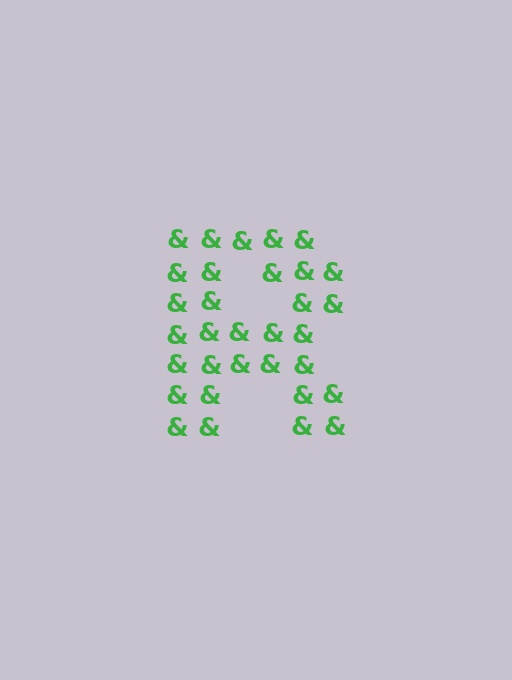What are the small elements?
The small elements are ampersands.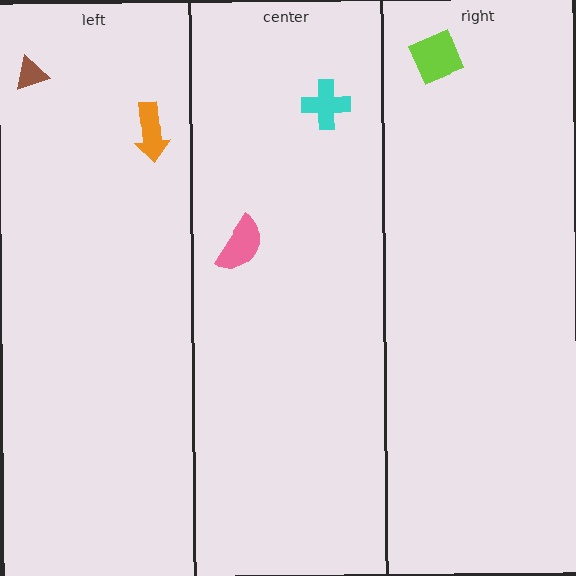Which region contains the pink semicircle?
The center region.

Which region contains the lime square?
The right region.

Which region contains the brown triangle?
The left region.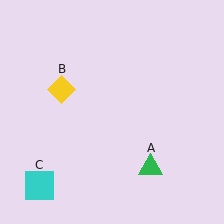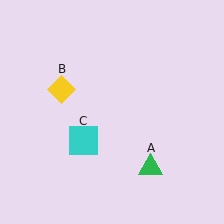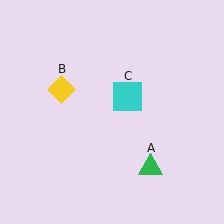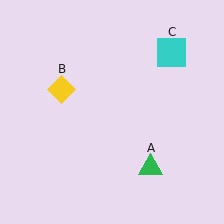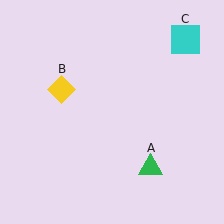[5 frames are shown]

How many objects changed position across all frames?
1 object changed position: cyan square (object C).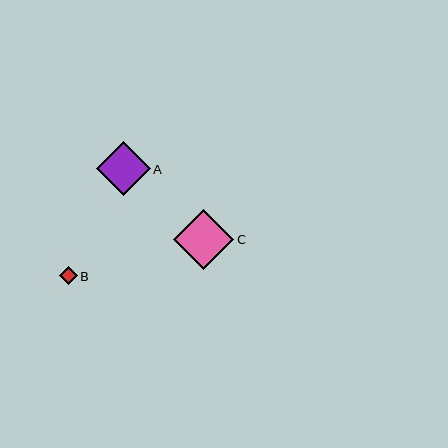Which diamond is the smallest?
Diamond B is the smallest with a size of approximately 17 pixels.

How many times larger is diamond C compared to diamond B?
Diamond C is approximately 3.4 times the size of diamond B.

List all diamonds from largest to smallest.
From largest to smallest: C, A, B.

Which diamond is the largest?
Diamond C is the largest with a size of approximately 60 pixels.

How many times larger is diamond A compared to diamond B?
Diamond A is approximately 3.1 times the size of diamond B.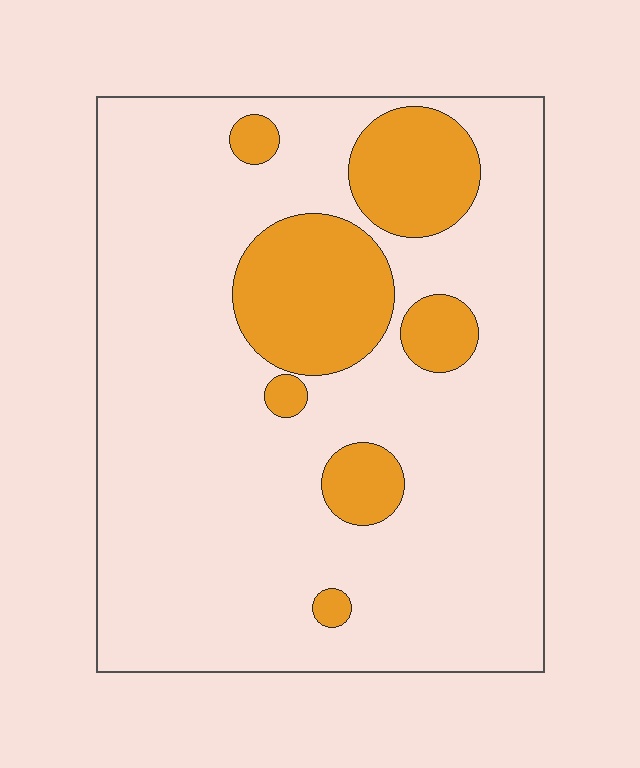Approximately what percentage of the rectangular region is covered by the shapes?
Approximately 20%.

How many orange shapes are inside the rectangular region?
7.